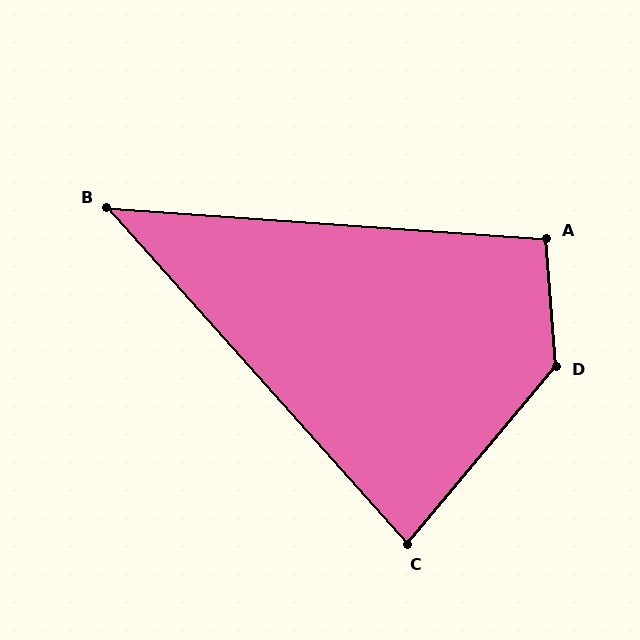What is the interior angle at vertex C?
Approximately 82 degrees (acute).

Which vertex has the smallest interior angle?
B, at approximately 44 degrees.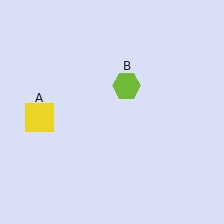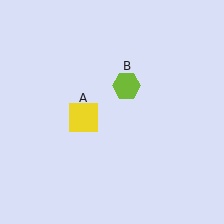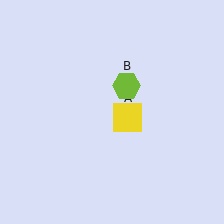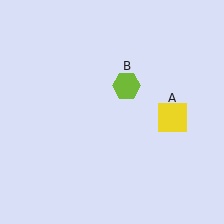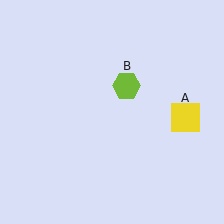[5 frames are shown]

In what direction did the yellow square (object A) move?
The yellow square (object A) moved right.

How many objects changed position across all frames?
1 object changed position: yellow square (object A).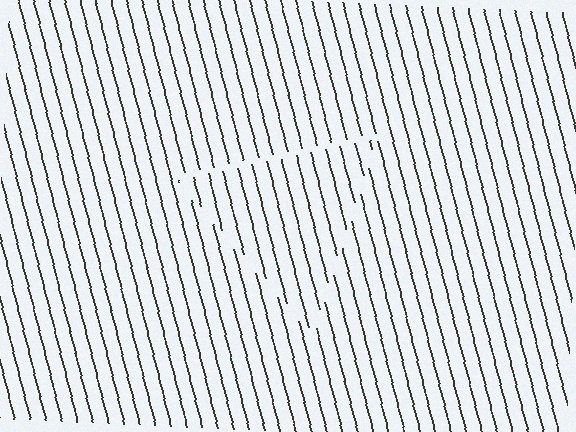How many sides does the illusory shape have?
3 sides — the line-ends trace a triangle.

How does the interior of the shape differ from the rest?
The interior of the shape contains the same grating, shifted by half a period — the contour is defined by the phase discontinuity where line-ends from the inner and outer gratings abut.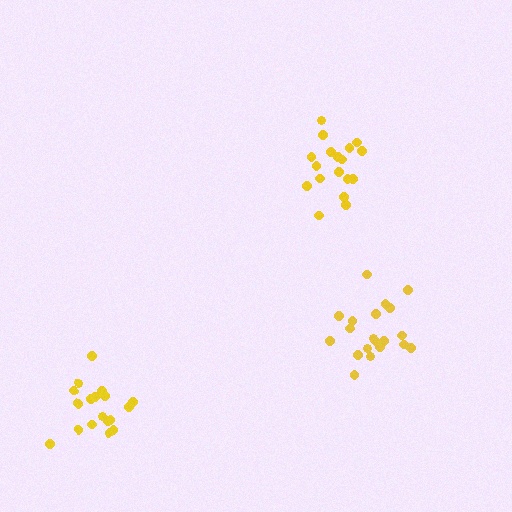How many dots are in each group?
Group 1: 18 dots, Group 2: 20 dots, Group 3: 18 dots (56 total).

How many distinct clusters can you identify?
There are 3 distinct clusters.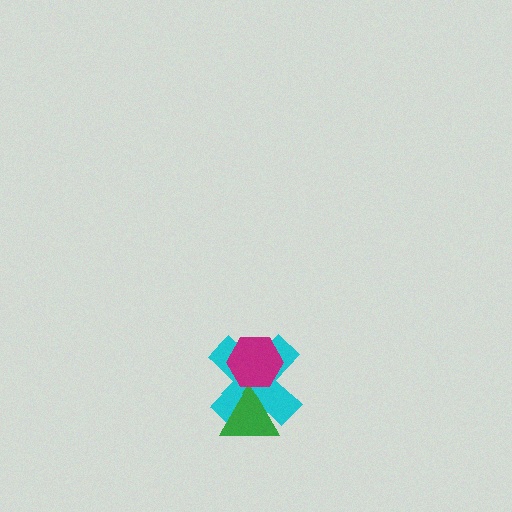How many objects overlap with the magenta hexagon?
1 object overlaps with the magenta hexagon.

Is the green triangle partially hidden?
No, no other shape covers it.